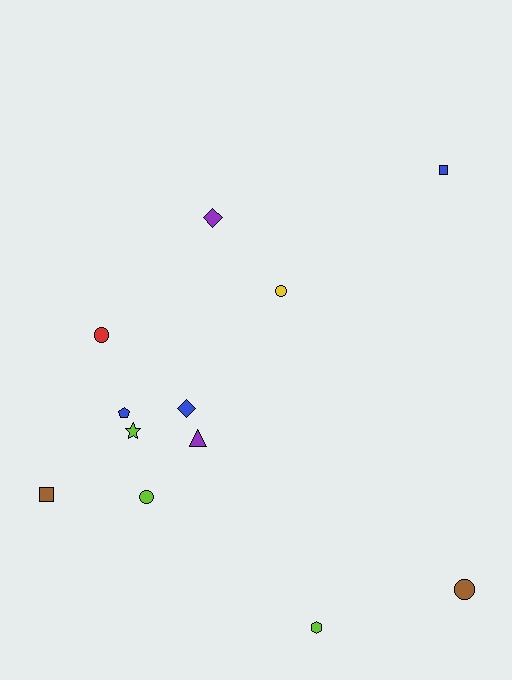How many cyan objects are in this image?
There are no cyan objects.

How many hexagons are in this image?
There is 1 hexagon.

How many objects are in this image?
There are 12 objects.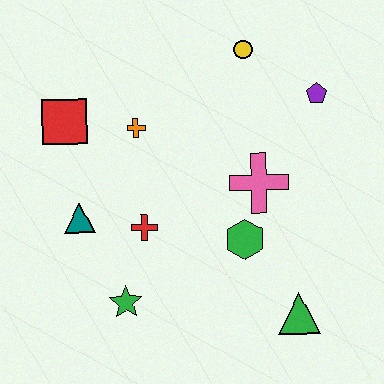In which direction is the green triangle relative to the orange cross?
The green triangle is below the orange cross.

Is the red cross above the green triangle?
Yes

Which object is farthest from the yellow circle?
The green star is farthest from the yellow circle.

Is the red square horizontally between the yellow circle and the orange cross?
No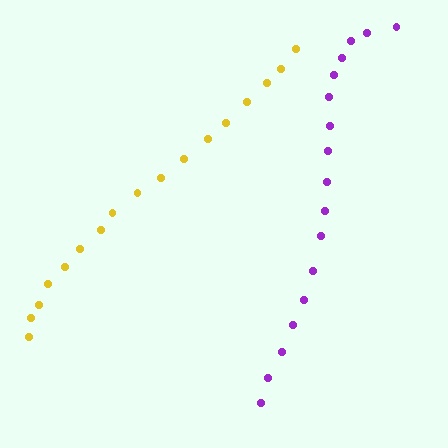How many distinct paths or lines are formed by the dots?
There are 2 distinct paths.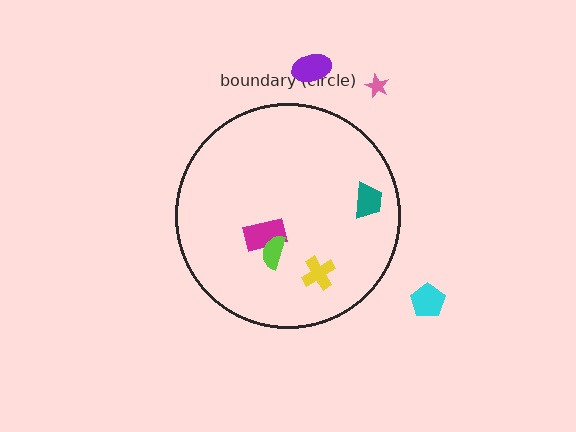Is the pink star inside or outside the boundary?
Outside.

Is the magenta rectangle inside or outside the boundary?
Inside.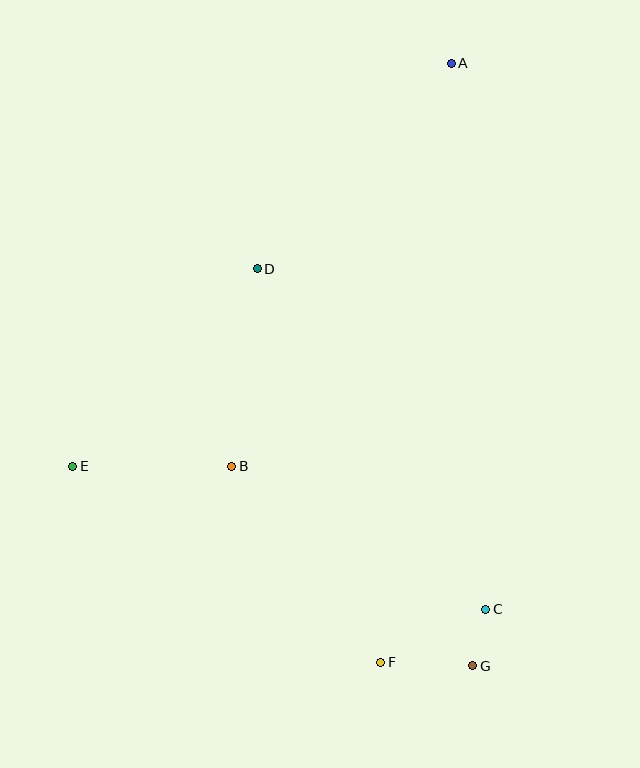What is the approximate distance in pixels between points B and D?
The distance between B and D is approximately 199 pixels.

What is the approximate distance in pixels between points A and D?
The distance between A and D is approximately 283 pixels.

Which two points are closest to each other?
Points C and G are closest to each other.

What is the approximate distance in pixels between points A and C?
The distance between A and C is approximately 547 pixels.